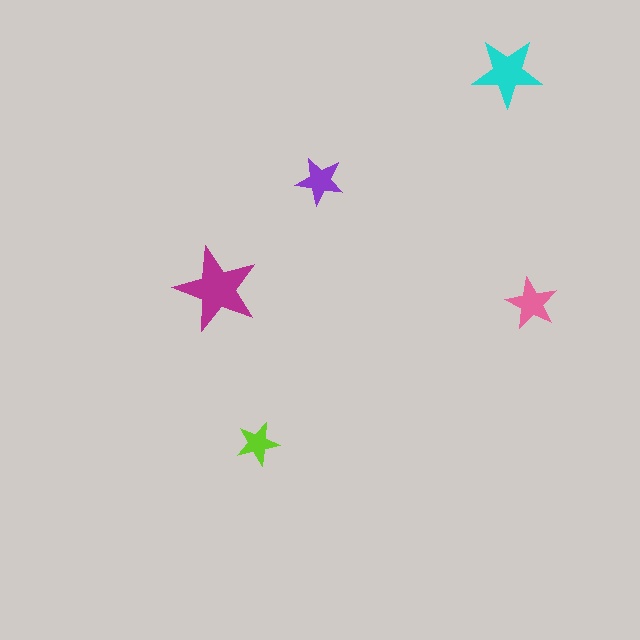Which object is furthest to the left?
The magenta star is leftmost.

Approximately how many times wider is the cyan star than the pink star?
About 1.5 times wider.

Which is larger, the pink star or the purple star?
The pink one.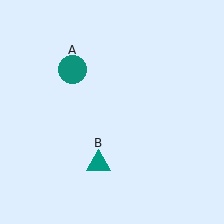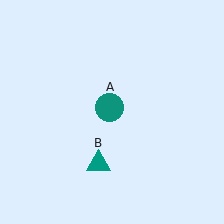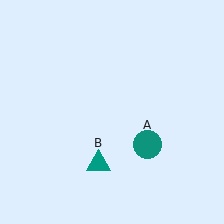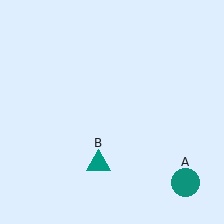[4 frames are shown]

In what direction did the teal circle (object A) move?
The teal circle (object A) moved down and to the right.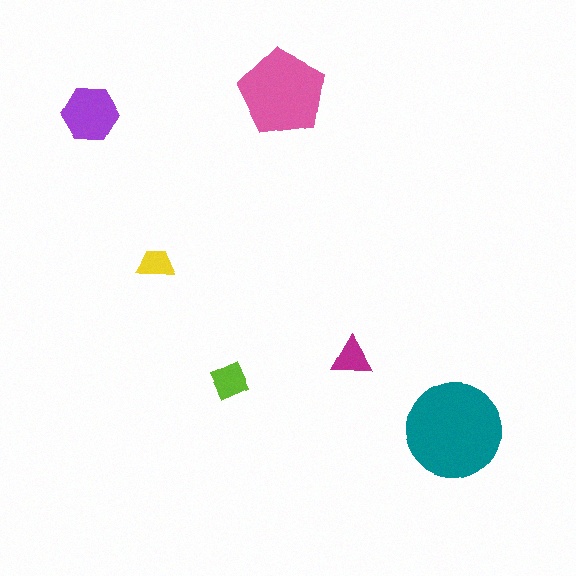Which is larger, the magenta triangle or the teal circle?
The teal circle.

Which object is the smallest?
The yellow trapezoid.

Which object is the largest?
The teal circle.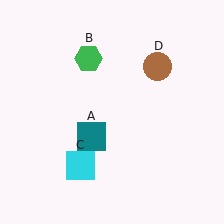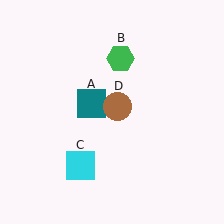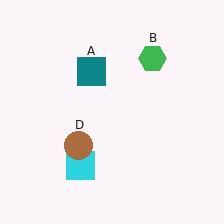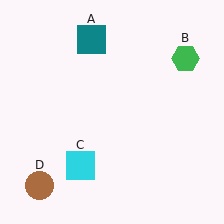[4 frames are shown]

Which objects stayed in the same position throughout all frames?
Cyan square (object C) remained stationary.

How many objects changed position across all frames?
3 objects changed position: teal square (object A), green hexagon (object B), brown circle (object D).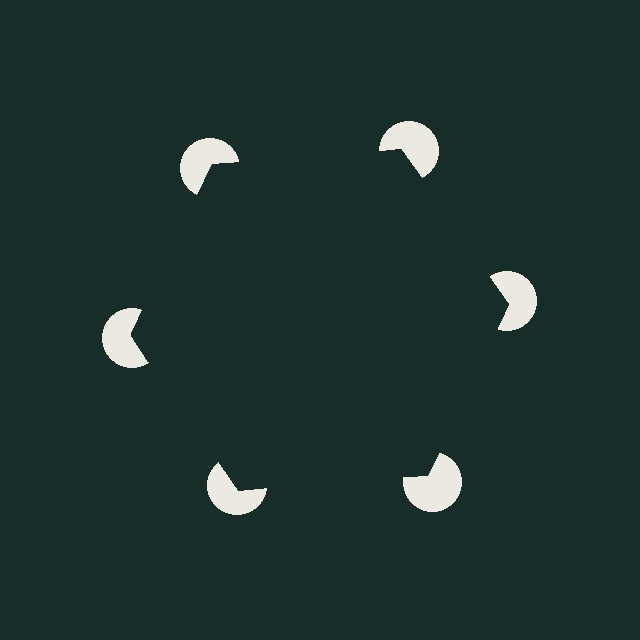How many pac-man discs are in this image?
There are 6 — one at each vertex of the illusory hexagon.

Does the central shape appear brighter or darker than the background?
It typically appears slightly darker than the background, even though no actual brightness change is drawn.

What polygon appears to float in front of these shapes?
An illusory hexagon — its edges are inferred from the aligned wedge cuts in the pac-man discs, not physically drawn.